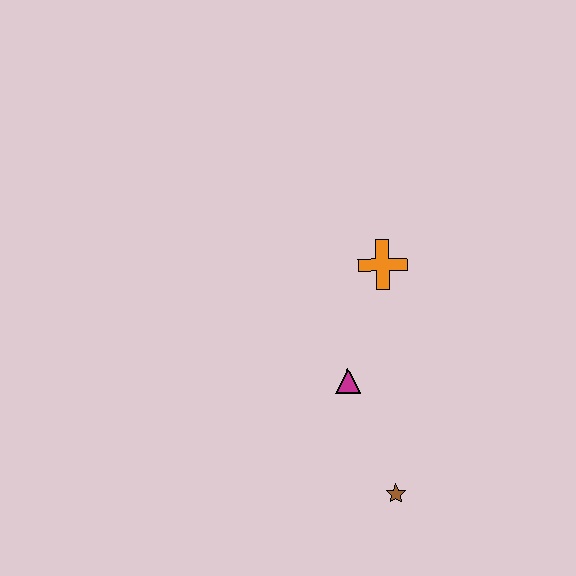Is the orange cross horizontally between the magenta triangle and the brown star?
Yes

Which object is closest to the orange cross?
The magenta triangle is closest to the orange cross.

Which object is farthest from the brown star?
The orange cross is farthest from the brown star.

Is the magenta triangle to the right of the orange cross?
No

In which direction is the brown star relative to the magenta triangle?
The brown star is below the magenta triangle.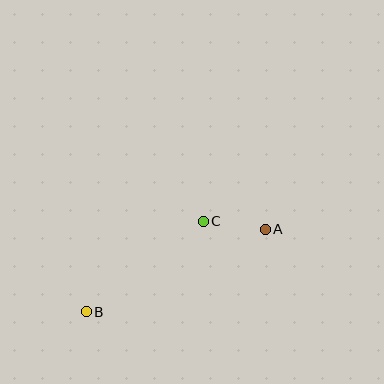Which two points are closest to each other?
Points A and C are closest to each other.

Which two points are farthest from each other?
Points A and B are farthest from each other.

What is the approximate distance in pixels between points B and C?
The distance between B and C is approximately 148 pixels.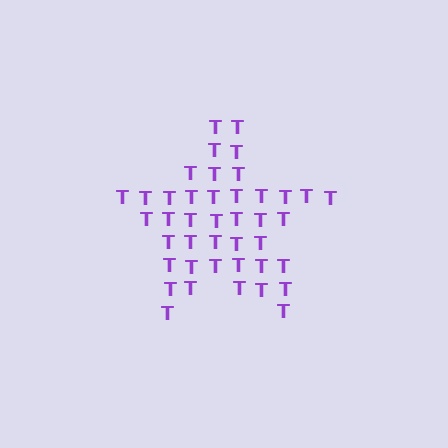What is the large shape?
The large shape is a star.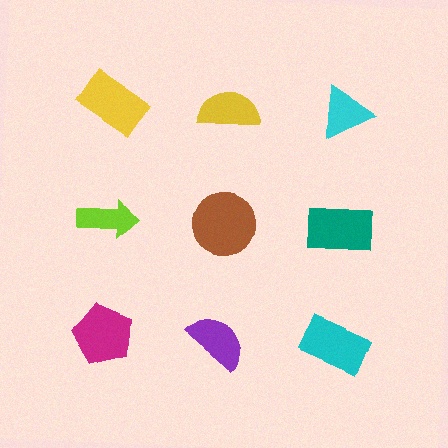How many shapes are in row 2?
3 shapes.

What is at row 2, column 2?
A brown circle.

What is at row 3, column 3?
A cyan rectangle.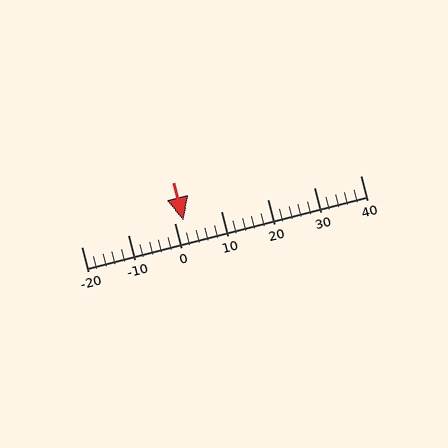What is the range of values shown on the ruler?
The ruler shows values from -20 to 40.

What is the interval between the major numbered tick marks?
The major tick marks are spaced 10 units apart.